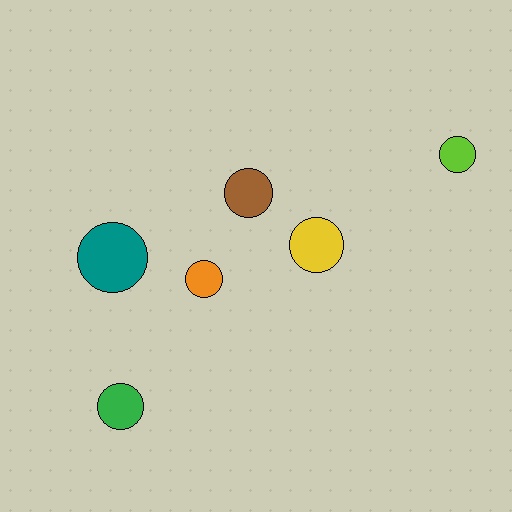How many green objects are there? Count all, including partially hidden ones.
There is 1 green object.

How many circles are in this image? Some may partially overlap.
There are 6 circles.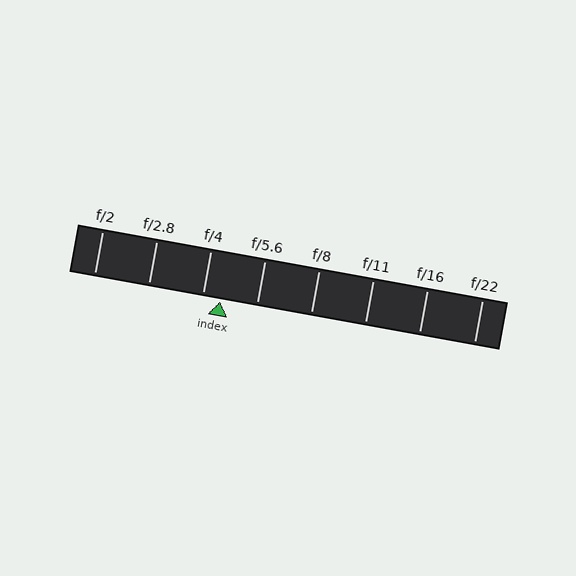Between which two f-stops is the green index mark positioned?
The index mark is between f/4 and f/5.6.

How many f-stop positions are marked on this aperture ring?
There are 8 f-stop positions marked.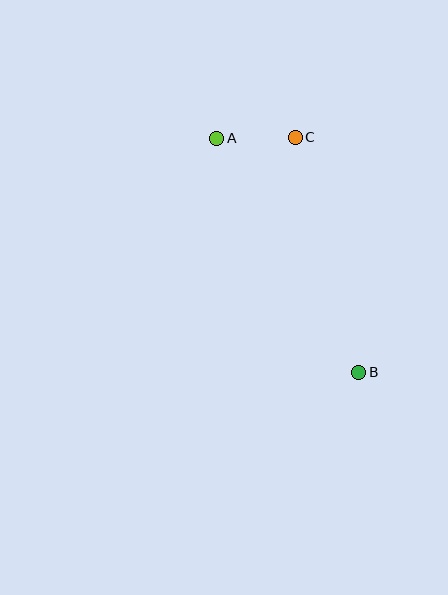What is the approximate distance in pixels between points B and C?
The distance between B and C is approximately 244 pixels.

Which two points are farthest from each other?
Points A and B are farthest from each other.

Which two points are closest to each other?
Points A and C are closest to each other.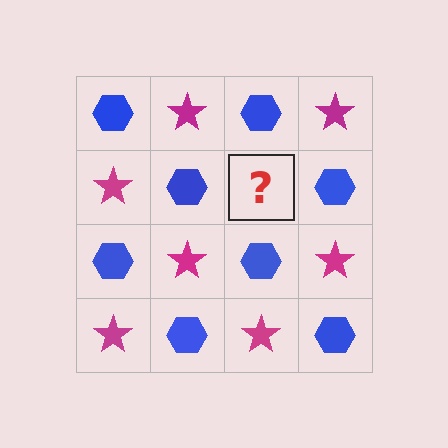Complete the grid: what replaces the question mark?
The question mark should be replaced with a magenta star.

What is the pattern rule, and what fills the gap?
The rule is that it alternates blue hexagon and magenta star in a checkerboard pattern. The gap should be filled with a magenta star.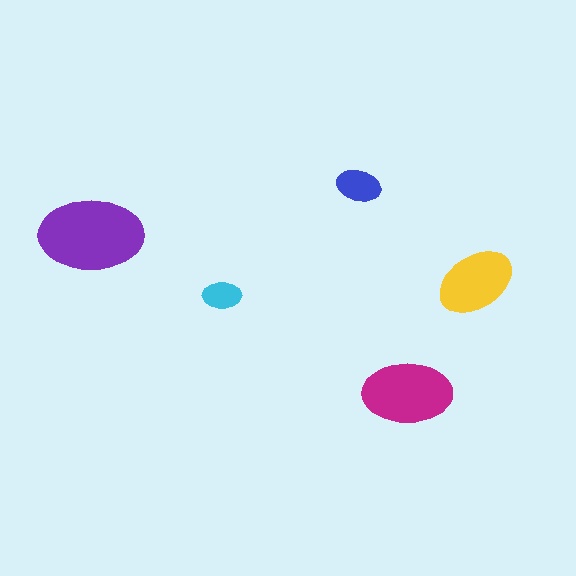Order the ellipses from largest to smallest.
the purple one, the magenta one, the yellow one, the blue one, the cyan one.